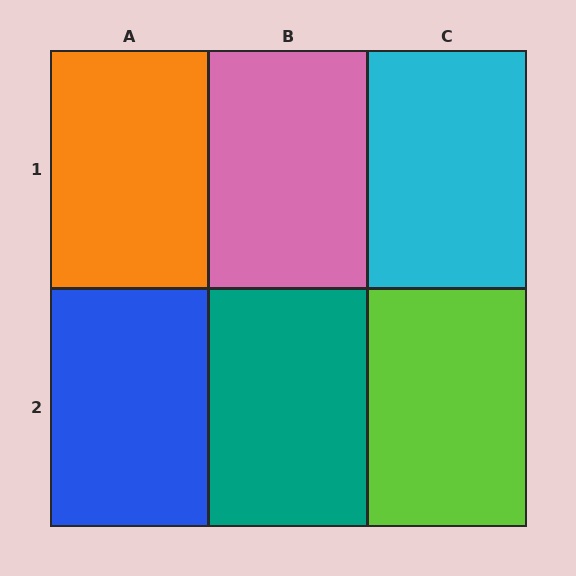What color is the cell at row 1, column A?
Orange.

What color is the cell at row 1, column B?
Pink.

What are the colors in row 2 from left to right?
Blue, teal, lime.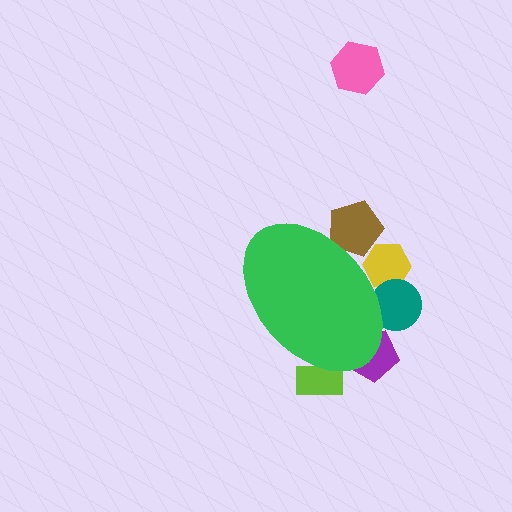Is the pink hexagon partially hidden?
No, the pink hexagon is fully visible.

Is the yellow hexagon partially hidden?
Yes, the yellow hexagon is partially hidden behind the green ellipse.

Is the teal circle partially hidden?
Yes, the teal circle is partially hidden behind the green ellipse.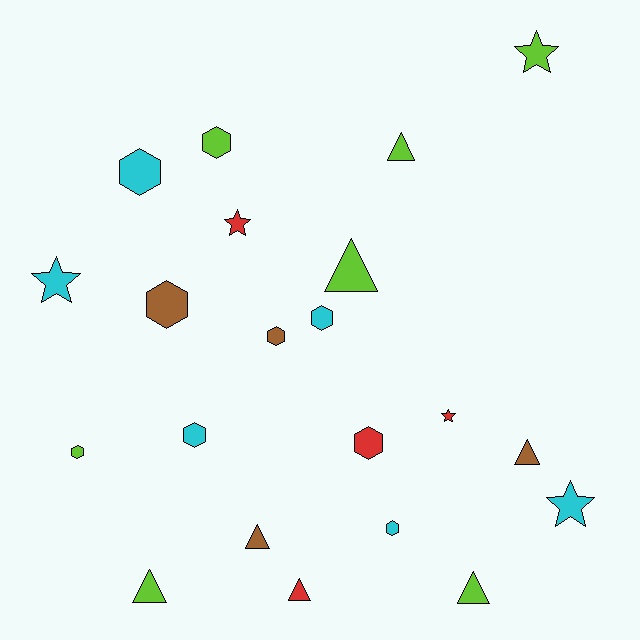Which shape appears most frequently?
Hexagon, with 9 objects.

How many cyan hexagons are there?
There are 4 cyan hexagons.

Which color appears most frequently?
Lime, with 7 objects.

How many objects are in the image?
There are 21 objects.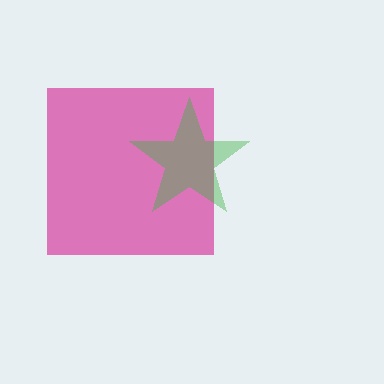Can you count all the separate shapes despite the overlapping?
Yes, there are 2 separate shapes.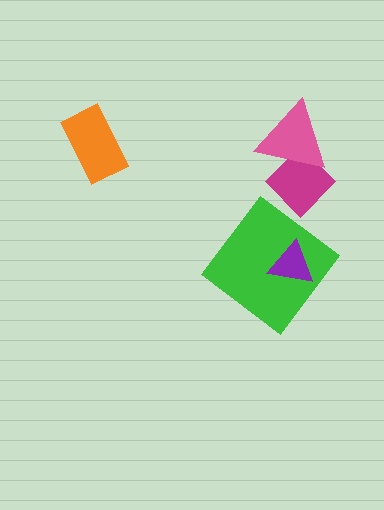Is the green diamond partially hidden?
Yes, it is partially covered by another shape.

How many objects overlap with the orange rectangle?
0 objects overlap with the orange rectangle.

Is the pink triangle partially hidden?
No, no other shape covers it.